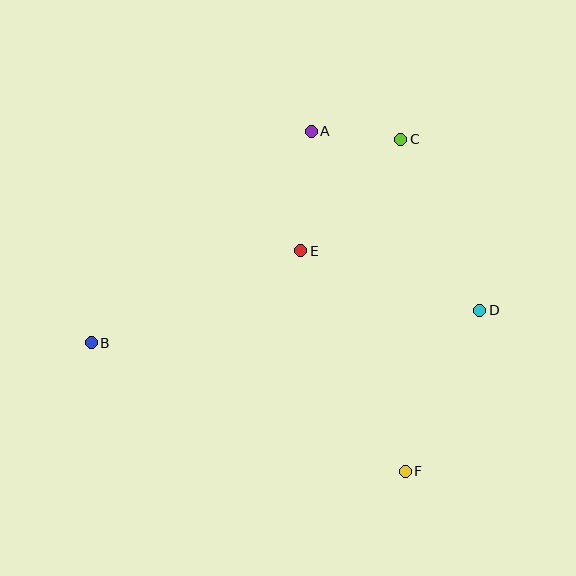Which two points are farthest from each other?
Points B and D are farthest from each other.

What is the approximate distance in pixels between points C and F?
The distance between C and F is approximately 332 pixels.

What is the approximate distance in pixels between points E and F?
The distance between E and F is approximately 244 pixels.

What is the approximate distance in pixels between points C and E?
The distance between C and E is approximately 150 pixels.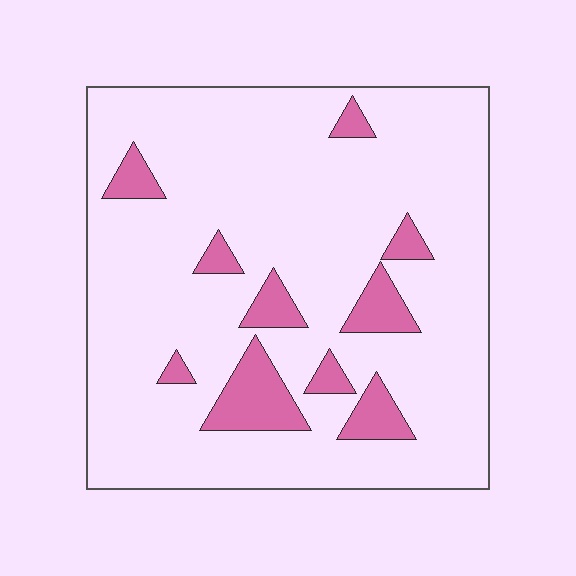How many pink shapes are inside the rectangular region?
10.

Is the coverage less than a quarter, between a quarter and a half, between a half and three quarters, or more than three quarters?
Less than a quarter.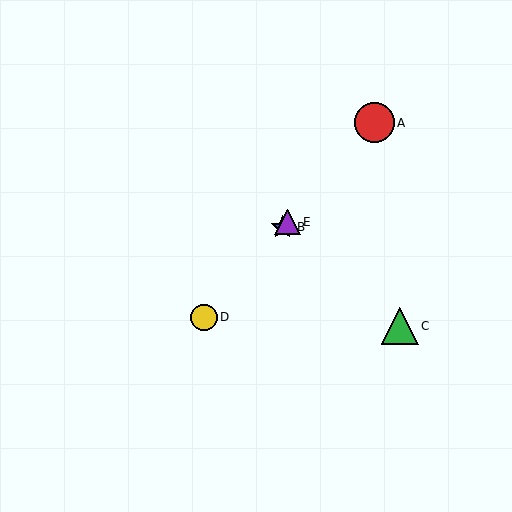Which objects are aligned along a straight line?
Objects A, B, D, E are aligned along a straight line.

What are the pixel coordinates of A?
Object A is at (374, 123).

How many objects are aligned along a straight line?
4 objects (A, B, D, E) are aligned along a straight line.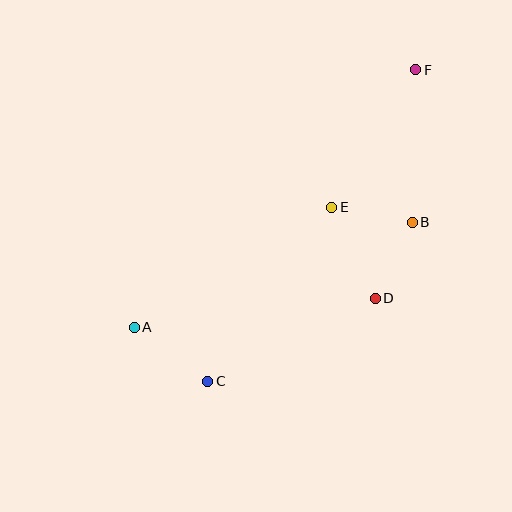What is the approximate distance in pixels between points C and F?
The distance between C and F is approximately 375 pixels.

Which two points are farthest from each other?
Points A and F are farthest from each other.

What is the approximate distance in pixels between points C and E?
The distance between C and E is approximately 214 pixels.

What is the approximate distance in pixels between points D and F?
The distance between D and F is approximately 232 pixels.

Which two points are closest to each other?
Points B and E are closest to each other.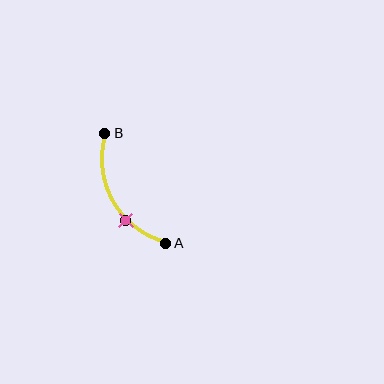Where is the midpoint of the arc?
The arc midpoint is the point on the curve farthest from the straight line joining A and B. It sits to the left of that line.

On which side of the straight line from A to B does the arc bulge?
The arc bulges to the left of the straight line connecting A and B.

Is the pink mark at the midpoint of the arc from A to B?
No. The pink mark lies on the arc but is closer to endpoint A. The arc midpoint would be at the point on the curve equidistant along the arc from both A and B.